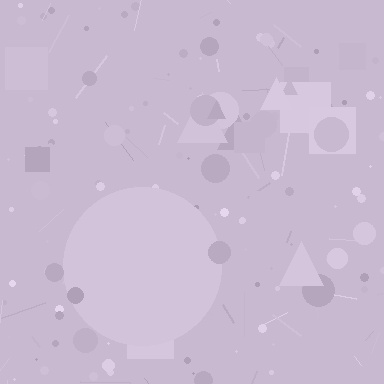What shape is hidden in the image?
A circle is hidden in the image.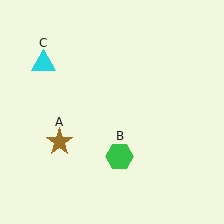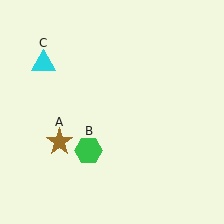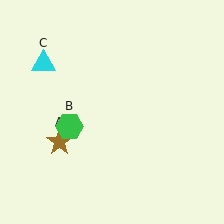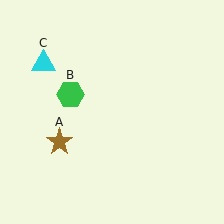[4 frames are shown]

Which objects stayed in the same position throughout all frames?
Brown star (object A) and cyan triangle (object C) remained stationary.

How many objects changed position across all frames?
1 object changed position: green hexagon (object B).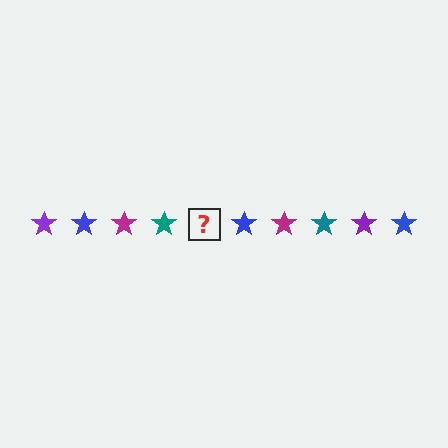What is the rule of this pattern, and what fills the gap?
The rule is that the pattern cycles through purple, blue, magenta, teal stars. The gap should be filled with a purple star.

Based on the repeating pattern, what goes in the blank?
The blank should be a purple star.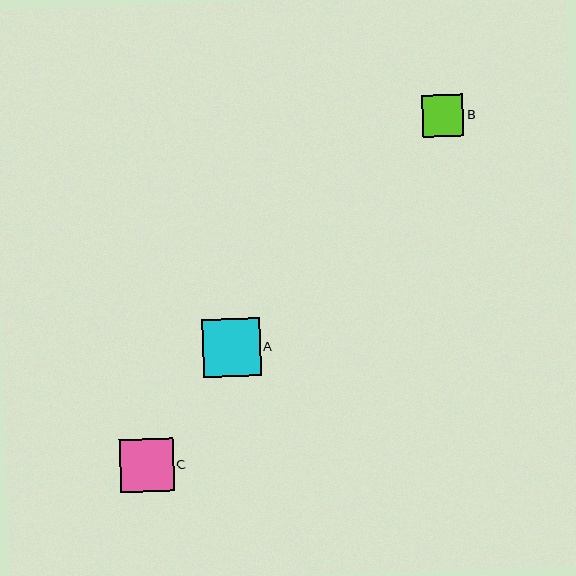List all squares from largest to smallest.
From largest to smallest: A, C, B.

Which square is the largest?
Square A is the largest with a size of approximately 58 pixels.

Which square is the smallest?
Square B is the smallest with a size of approximately 42 pixels.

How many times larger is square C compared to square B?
Square C is approximately 1.3 times the size of square B.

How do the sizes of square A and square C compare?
Square A and square C are approximately the same size.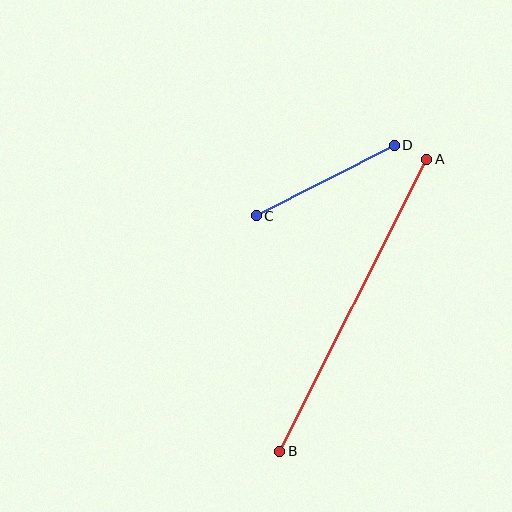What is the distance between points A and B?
The distance is approximately 327 pixels.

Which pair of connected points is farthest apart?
Points A and B are farthest apart.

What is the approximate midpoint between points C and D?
The midpoint is at approximately (325, 181) pixels.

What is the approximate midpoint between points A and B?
The midpoint is at approximately (353, 305) pixels.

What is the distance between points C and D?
The distance is approximately 155 pixels.